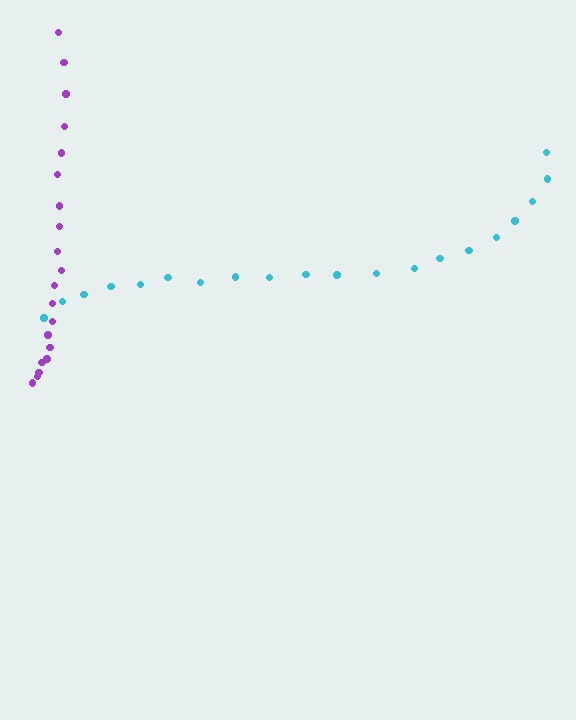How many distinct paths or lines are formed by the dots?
There are 2 distinct paths.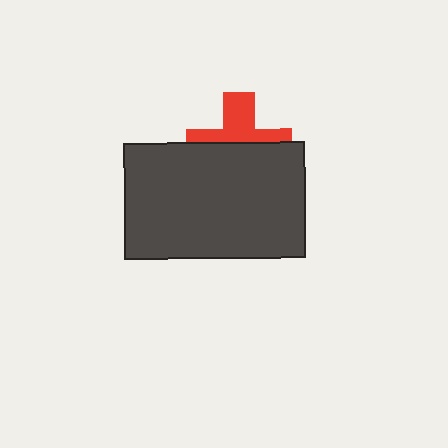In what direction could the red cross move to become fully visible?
The red cross could move up. That would shift it out from behind the dark gray rectangle entirely.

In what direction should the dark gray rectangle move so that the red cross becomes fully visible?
The dark gray rectangle should move down. That is the shortest direction to clear the overlap and leave the red cross fully visible.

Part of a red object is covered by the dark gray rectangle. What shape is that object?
It is a cross.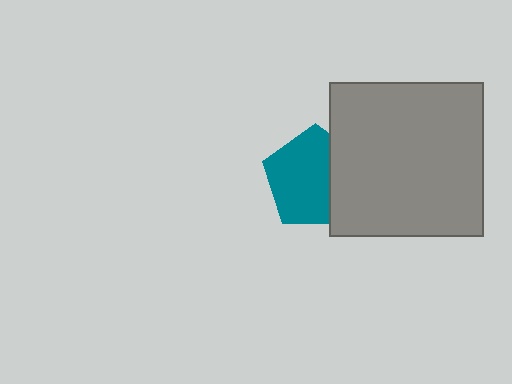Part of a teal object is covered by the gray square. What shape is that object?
It is a pentagon.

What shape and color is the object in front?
The object in front is a gray square.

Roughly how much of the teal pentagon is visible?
Most of it is visible (roughly 69%).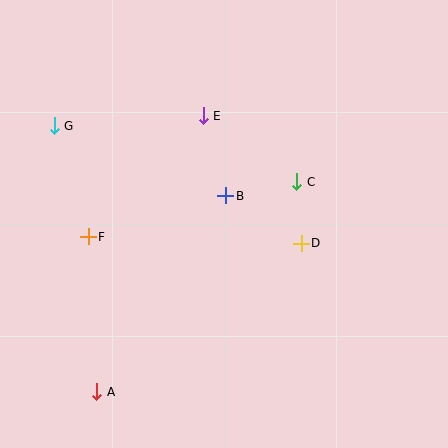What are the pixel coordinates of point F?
Point F is at (88, 237).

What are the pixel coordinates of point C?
Point C is at (297, 182).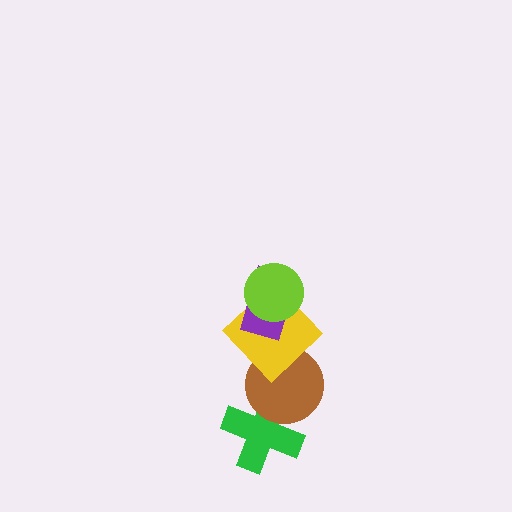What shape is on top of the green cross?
The brown circle is on top of the green cross.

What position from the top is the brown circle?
The brown circle is 4th from the top.